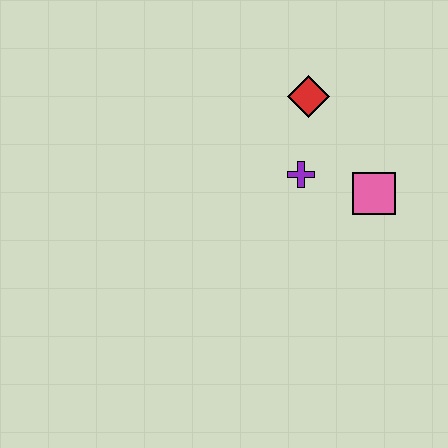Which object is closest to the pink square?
The purple cross is closest to the pink square.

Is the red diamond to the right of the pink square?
No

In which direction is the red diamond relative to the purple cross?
The red diamond is above the purple cross.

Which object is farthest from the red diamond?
The pink square is farthest from the red diamond.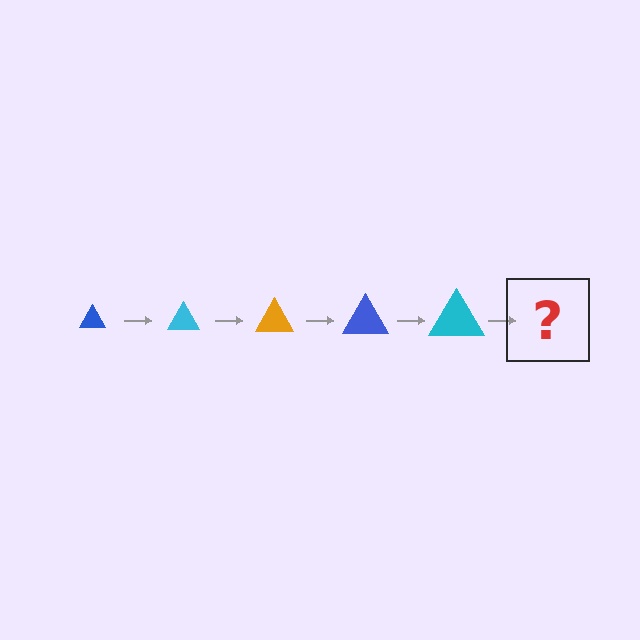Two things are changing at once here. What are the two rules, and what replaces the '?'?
The two rules are that the triangle grows larger each step and the color cycles through blue, cyan, and orange. The '?' should be an orange triangle, larger than the previous one.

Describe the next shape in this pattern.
It should be an orange triangle, larger than the previous one.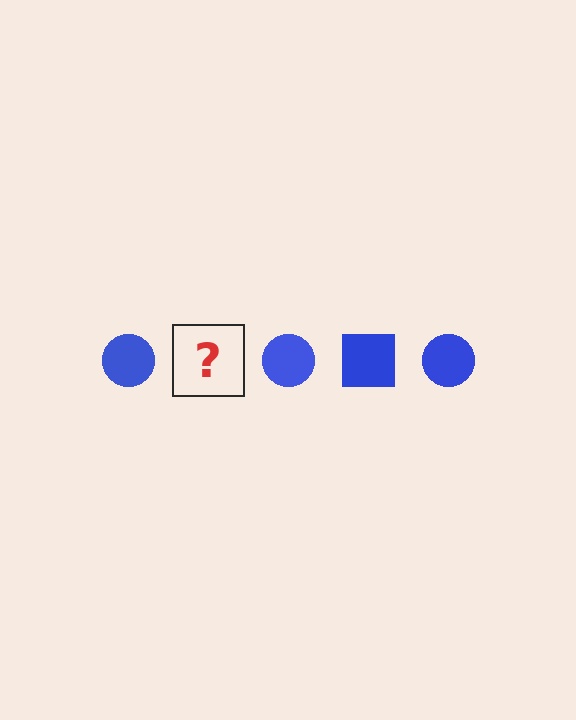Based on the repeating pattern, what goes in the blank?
The blank should be a blue square.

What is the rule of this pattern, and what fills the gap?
The rule is that the pattern cycles through circle, square shapes in blue. The gap should be filled with a blue square.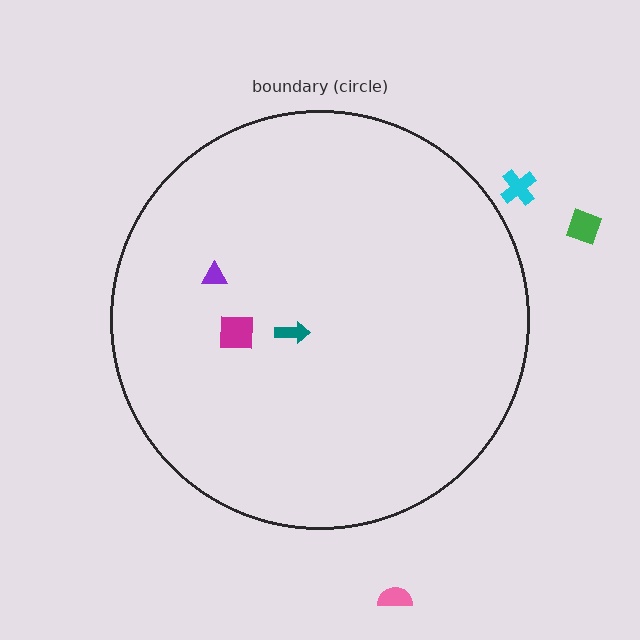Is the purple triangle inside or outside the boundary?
Inside.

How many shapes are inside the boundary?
3 inside, 3 outside.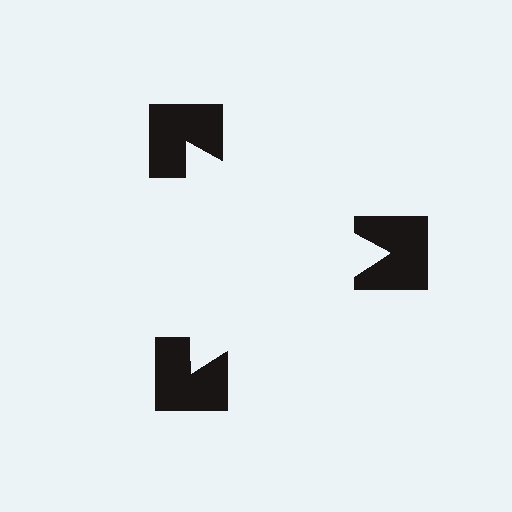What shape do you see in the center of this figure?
An illusory triangle — its edges are inferred from the aligned wedge cuts in the notched squares, not physically drawn.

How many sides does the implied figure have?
3 sides.